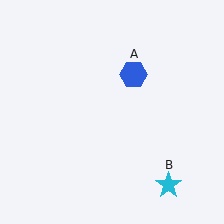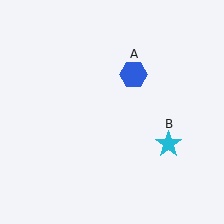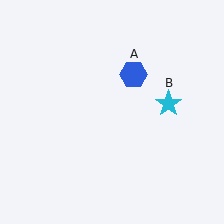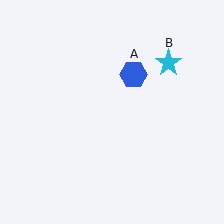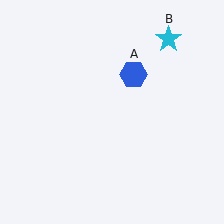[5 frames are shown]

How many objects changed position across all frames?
1 object changed position: cyan star (object B).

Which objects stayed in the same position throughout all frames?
Blue hexagon (object A) remained stationary.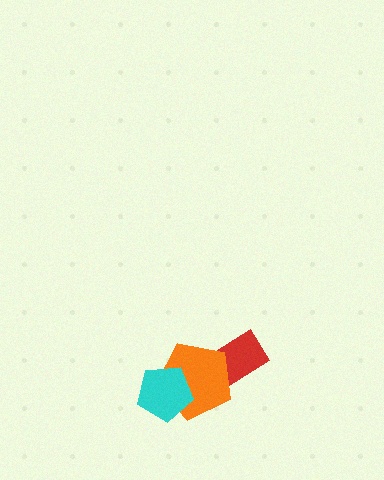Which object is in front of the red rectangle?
The orange pentagon is in front of the red rectangle.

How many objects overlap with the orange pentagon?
2 objects overlap with the orange pentagon.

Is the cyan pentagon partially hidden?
No, no other shape covers it.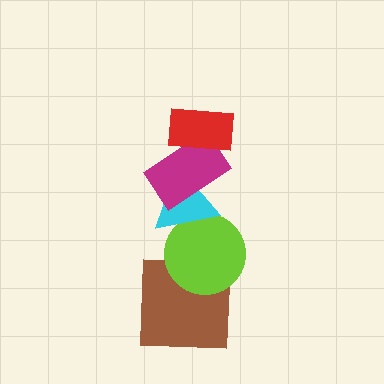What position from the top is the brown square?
The brown square is 5th from the top.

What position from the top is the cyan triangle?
The cyan triangle is 3rd from the top.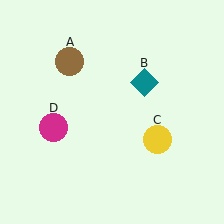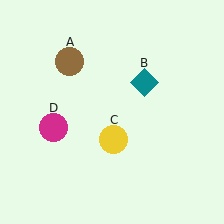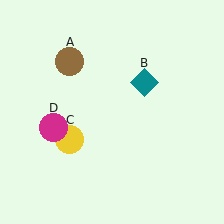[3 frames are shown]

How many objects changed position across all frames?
1 object changed position: yellow circle (object C).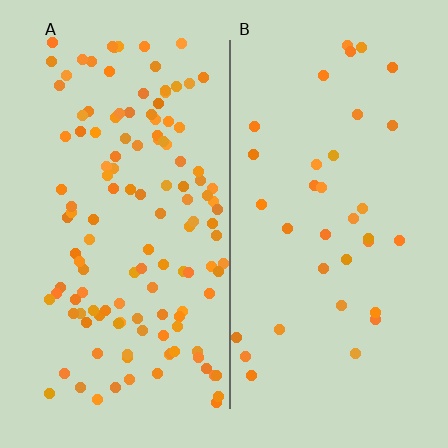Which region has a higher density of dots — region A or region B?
A (the left).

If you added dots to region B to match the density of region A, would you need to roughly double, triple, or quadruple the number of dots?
Approximately quadruple.